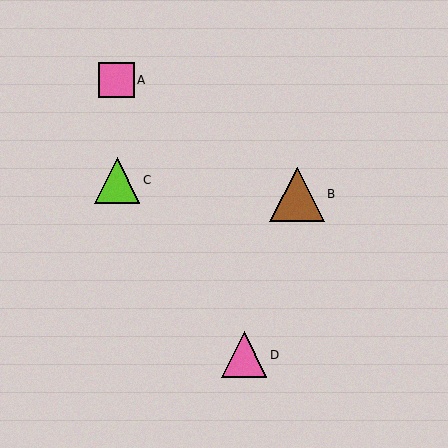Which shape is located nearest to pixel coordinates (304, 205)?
The brown triangle (labeled B) at (297, 194) is nearest to that location.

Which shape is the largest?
The brown triangle (labeled B) is the largest.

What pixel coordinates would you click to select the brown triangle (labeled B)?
Click at (297, 194) to select the brown triangle B.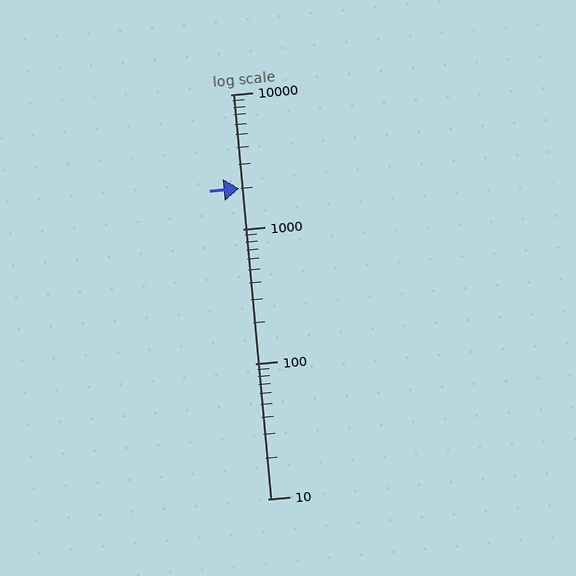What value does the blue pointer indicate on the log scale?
The pointer indicates approximately 2000.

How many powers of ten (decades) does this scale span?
The scale spans 3 decades, from 10 to 10000.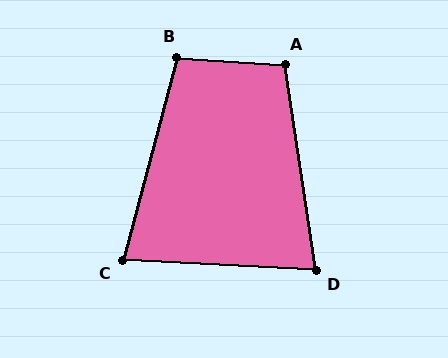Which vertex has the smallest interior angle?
C, at approximately 78 degrees.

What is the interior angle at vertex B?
Approximately 101 degrees (obtuse).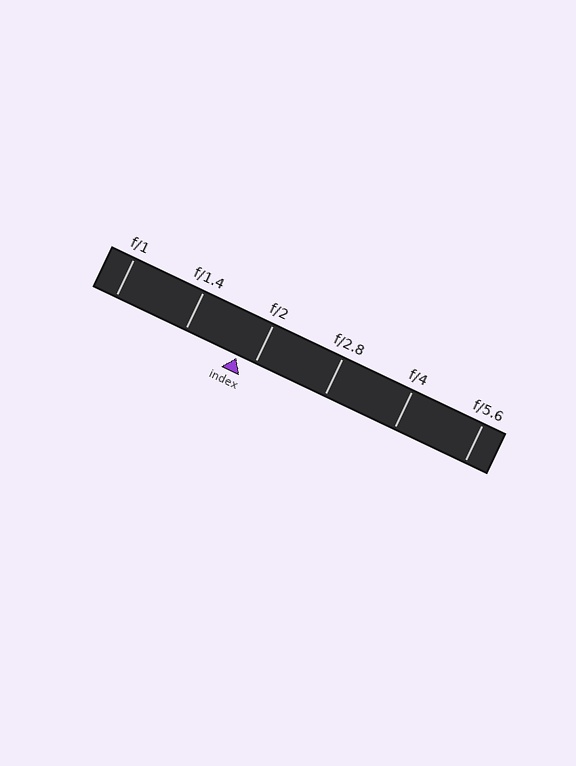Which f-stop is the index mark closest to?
The index mark is closest to f/2.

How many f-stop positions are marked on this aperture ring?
There are 6 f-stop positions marked.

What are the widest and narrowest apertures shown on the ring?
The widest aperture shown is f/1 and the narrowest is f/5.6.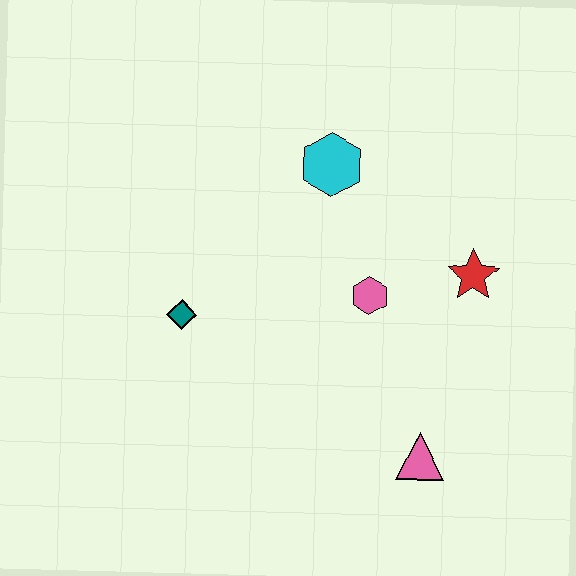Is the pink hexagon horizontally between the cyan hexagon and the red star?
Yes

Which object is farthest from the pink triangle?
The cyan hexagon is farthest from the pink triangle.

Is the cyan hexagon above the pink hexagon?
Yes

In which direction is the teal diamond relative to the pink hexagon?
The teal diamond is to the left of the pink hexagon.